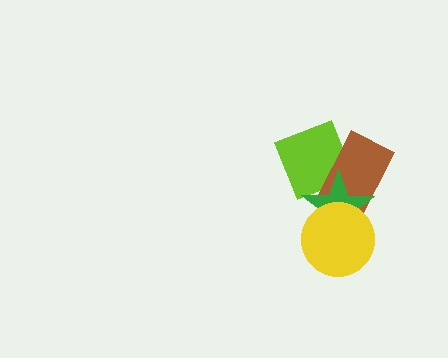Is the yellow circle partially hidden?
No, no other shape covers it.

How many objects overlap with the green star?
3 objects overlap with the green star.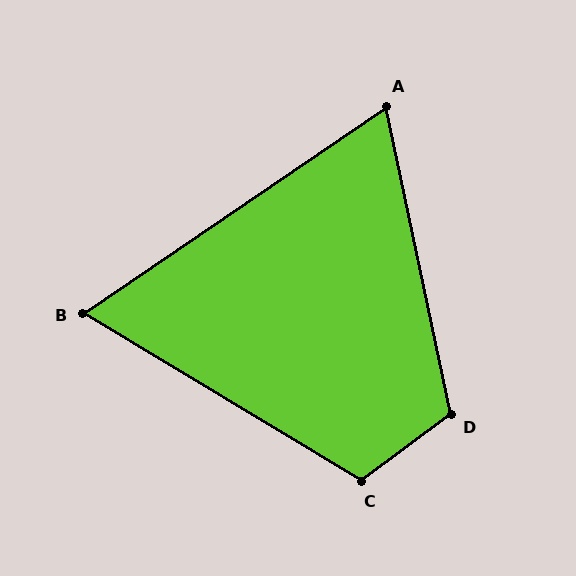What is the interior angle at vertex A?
Approximately 68 degrees (acute).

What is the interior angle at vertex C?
Approximately 112 degrees (obtuse).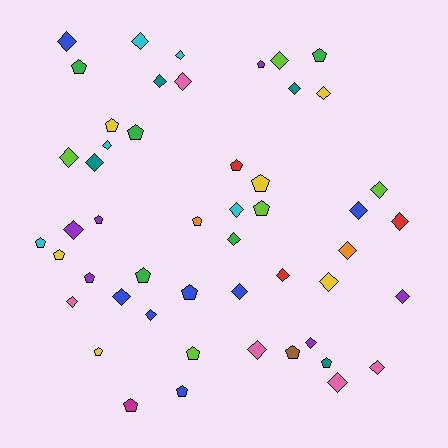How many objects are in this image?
There are 50 objects.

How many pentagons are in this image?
There are 21 pentagons.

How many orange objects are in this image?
There are 2 orange objects.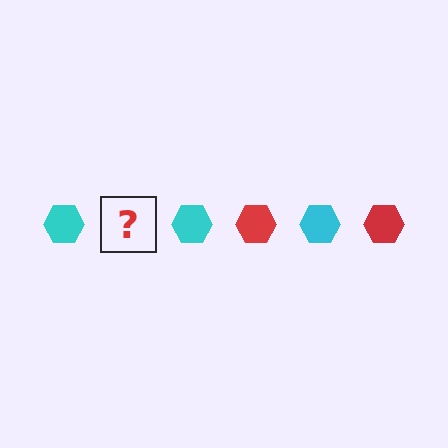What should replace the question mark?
The question mark should be replaced with a red hexagon.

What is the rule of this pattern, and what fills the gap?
The rule is that the pattern cycles through cyan, red hexagons. The gap should be filled with a red hexagon.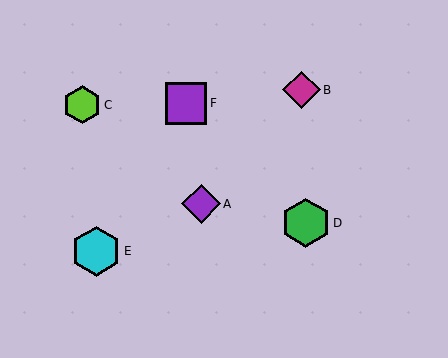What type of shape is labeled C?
Shape C is a lime hexagon.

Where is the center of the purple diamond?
The center of the purple diamond is at (201, 204).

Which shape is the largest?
The cyan hexagon (labeled E) is the largest.